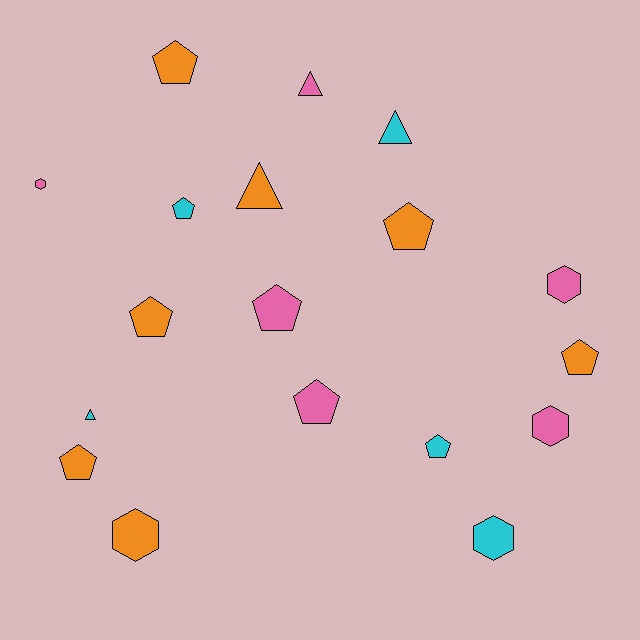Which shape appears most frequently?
Pentagon, with 9 objects.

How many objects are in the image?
There are 18 objects.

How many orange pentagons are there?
There are 5 orange pentagons.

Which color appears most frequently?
Orange, with 7 objects.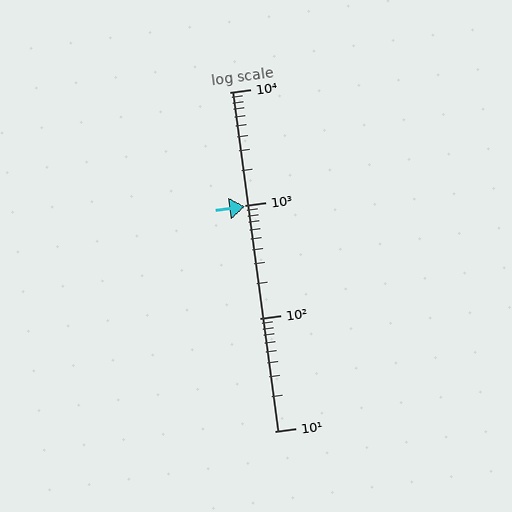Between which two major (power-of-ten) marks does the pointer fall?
The pointer is between 100 and 1000.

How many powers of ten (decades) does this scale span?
The scale spans 3 decades, from 10 to 10000.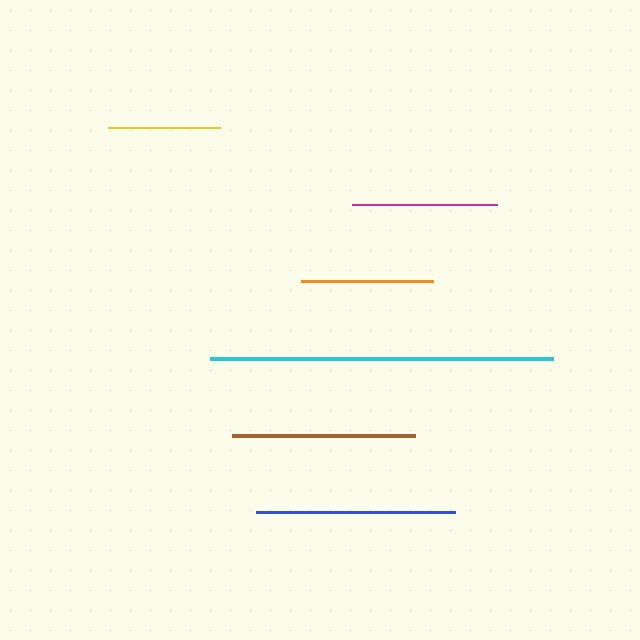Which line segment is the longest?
The cyan line is the longest at approximately 343 pixels.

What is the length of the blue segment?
The blue segment is approximately 199 pixels long.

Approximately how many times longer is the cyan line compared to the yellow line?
The cyan line is approximately 3.1 times the length of the yellow line.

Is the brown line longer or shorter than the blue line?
The blue line is longer than the brown line.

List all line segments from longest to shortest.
From longest to shortest: cyan, blue, brown, magenta, orange, yellow.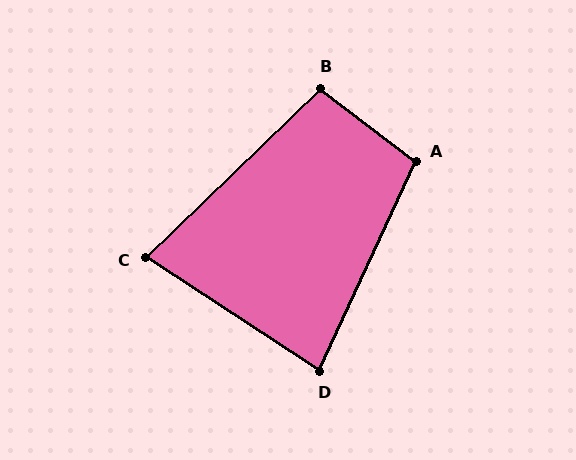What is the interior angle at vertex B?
Approximately 99 degrees (obtuse).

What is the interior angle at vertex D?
Approximately 81 degrees (acute).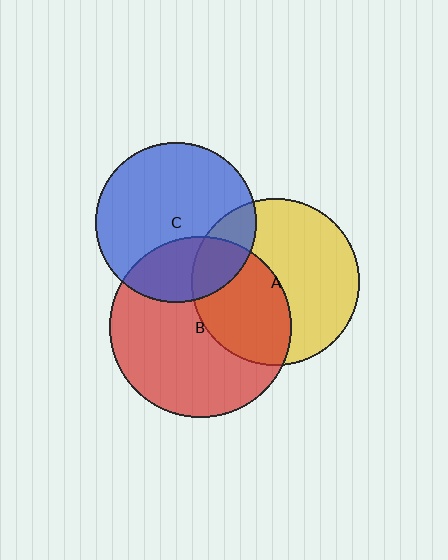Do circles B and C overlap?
Yes.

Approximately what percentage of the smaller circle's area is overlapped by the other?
Approximately 30%.